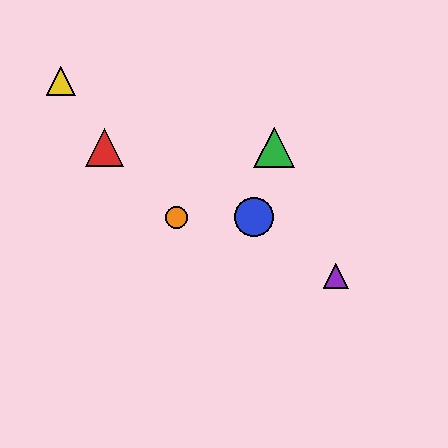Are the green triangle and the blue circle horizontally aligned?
No, the green triangle is at y≈147 and the blue circle is at y≈217.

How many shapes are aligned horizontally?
2 shapes (the red triangle, the green triangle) are aligned horizontally.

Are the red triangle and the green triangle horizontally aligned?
Yes, both are at y≈147.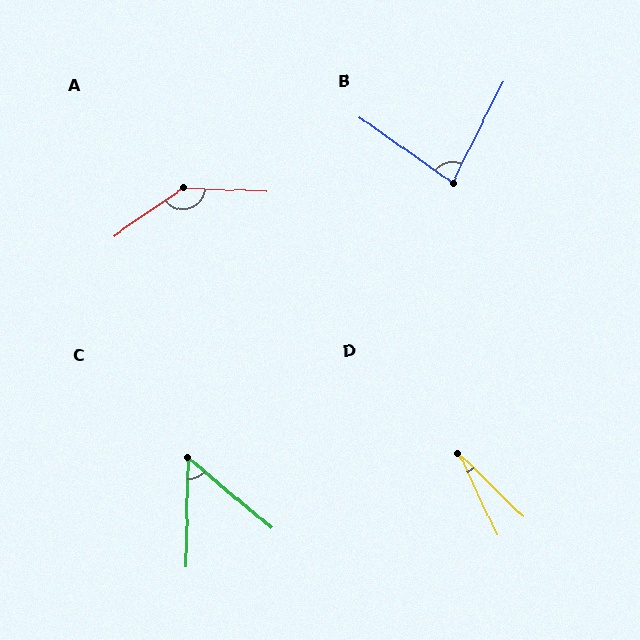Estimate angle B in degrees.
Approximately 82 degrees.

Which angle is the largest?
A, at approximately 142 degrees.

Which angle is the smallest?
D, at approximately 21 degrees.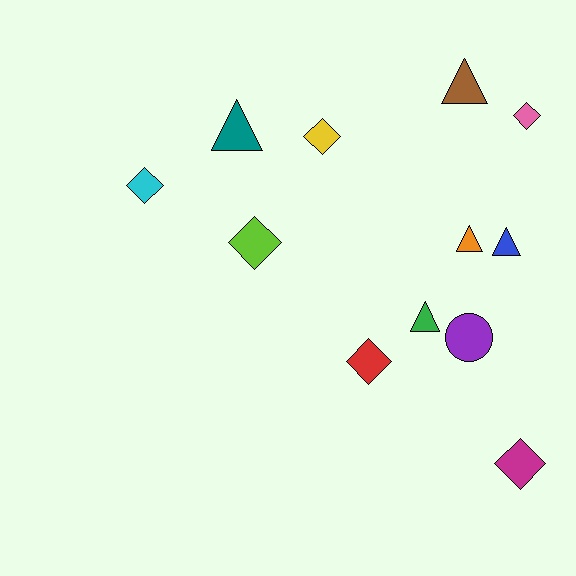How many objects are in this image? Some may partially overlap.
There are 12 objects.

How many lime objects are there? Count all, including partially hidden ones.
There is 1 lime object.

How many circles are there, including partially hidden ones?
There is 1 circle.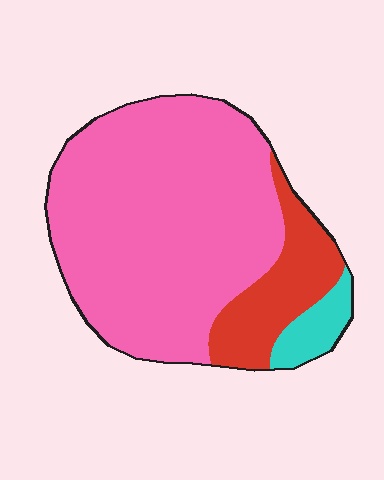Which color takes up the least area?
Cyan, at roughly 5%.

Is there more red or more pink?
Pink.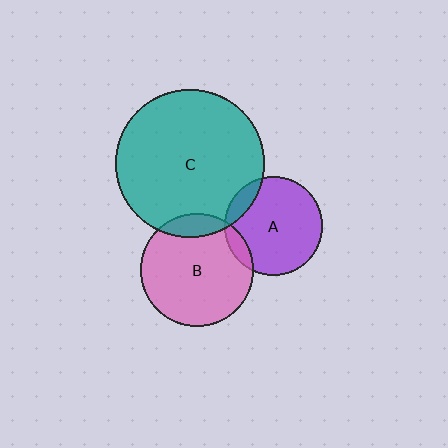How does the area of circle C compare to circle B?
Approximately 1.7 times.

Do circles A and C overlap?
Yes.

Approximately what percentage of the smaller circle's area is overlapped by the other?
Approximately 10%.